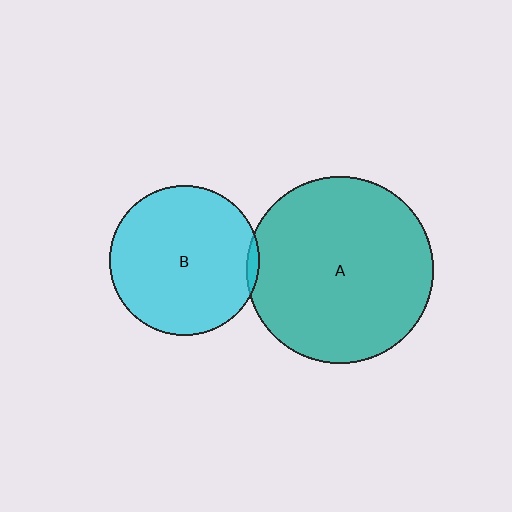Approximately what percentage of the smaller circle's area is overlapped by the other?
Approximately 5%.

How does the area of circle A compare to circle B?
Approximately 1.6 times.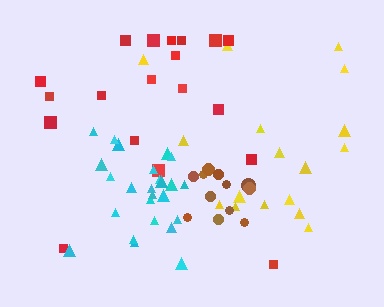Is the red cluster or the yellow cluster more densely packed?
Red.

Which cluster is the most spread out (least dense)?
Yellow.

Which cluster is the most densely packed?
Cyan.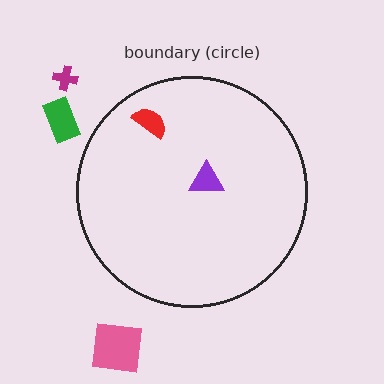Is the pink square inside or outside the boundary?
Outside.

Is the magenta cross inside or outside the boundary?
Outside.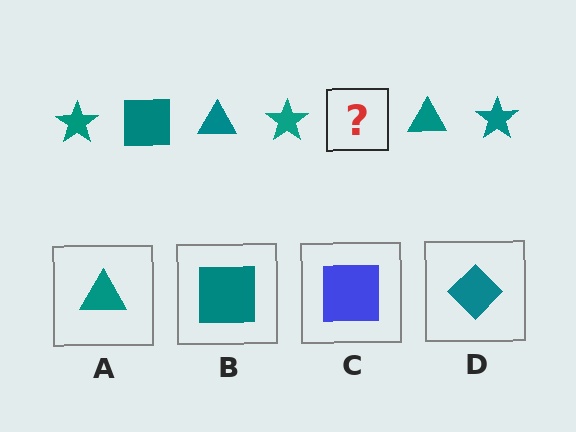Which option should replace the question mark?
Option B.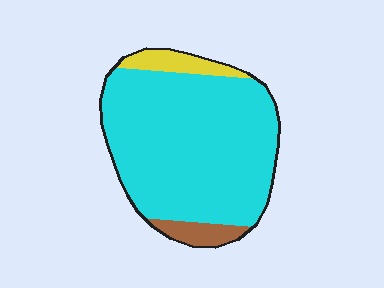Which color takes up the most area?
Cyan, at roughly 85%.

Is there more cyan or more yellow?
Cyan.